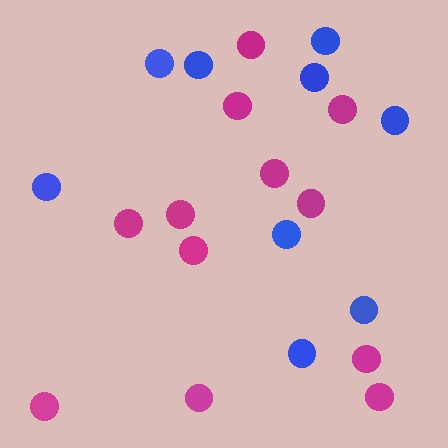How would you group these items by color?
There are 2 groups: one group of blue circles (9) and one group of magenta circles (12).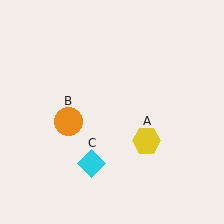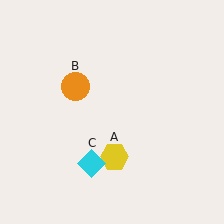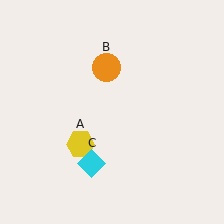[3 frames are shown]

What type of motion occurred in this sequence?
The yellow hexagon (object A), orange circle (object B) rotated clockwise around the center of the scene.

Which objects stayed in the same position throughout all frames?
Cyan diamond (object C) remained stationary.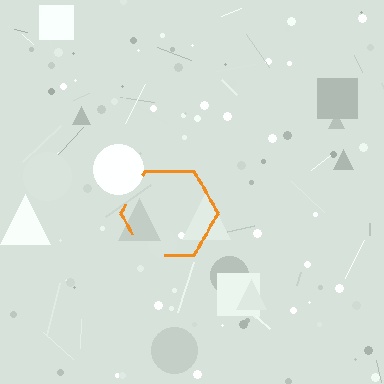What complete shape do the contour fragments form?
The contour fragments form a hexagon.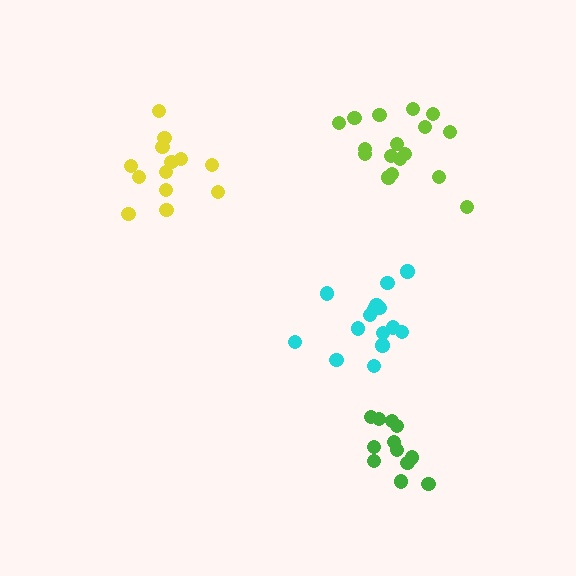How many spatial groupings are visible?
There are 4 spatial groupings.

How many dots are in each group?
Group 1: 15 dots, Group 2: 13 dots, Group 3: 17 dots, Group 4: 13 dots (58 total).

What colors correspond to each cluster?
The clusters are colored: cyan, yellow, lime, green.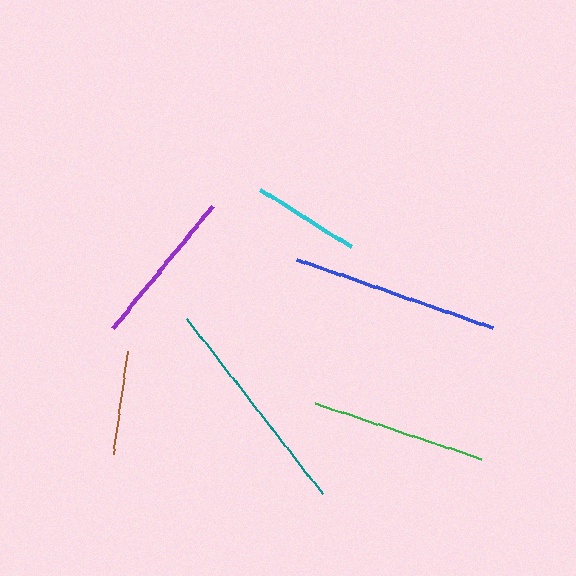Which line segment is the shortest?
The brown line is the shortest at approximately 104 pixels.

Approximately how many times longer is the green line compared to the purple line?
The green line is approximately 1.1 times the length of the purple line.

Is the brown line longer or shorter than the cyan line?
The cyan line is longer than the brown line.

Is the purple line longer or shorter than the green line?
The green line is longer than the purple line.